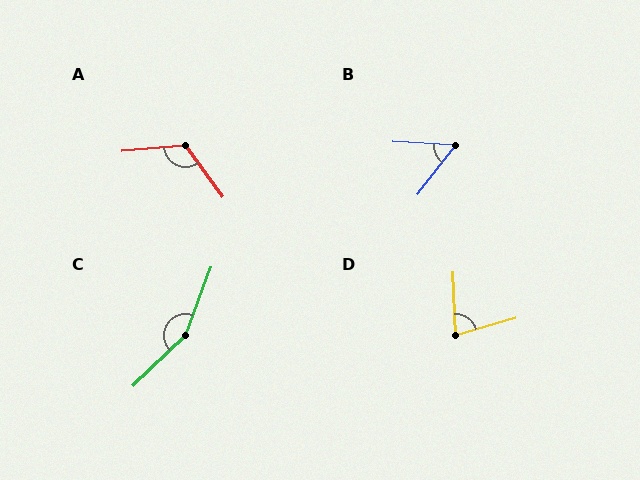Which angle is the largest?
C, at approximately 154 degrees.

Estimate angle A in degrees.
Approximately 121 degrees.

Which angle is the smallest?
B, at approximately 56 degrees.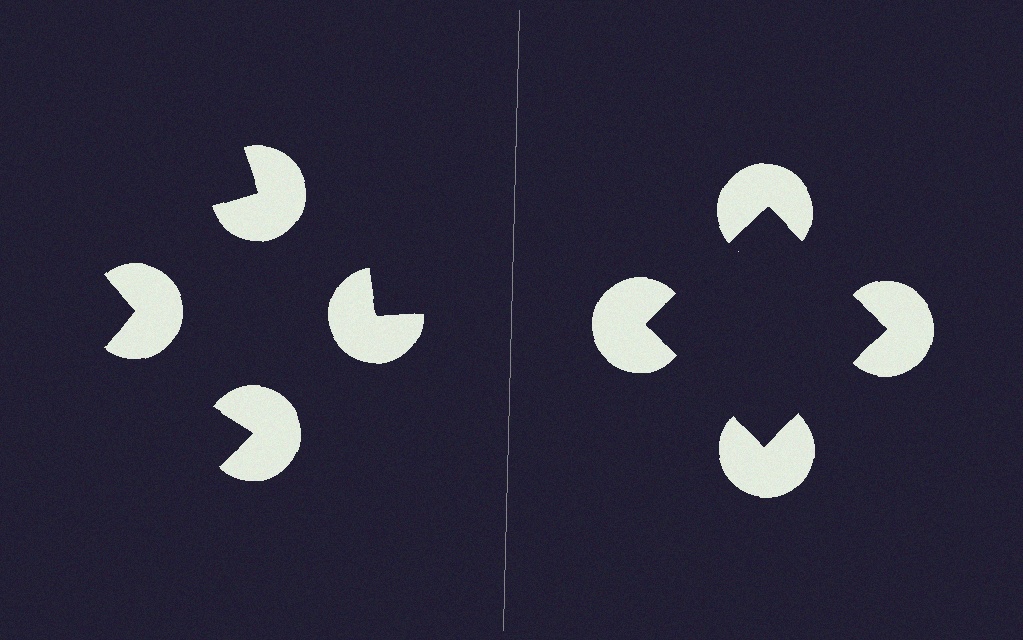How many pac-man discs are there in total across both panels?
8 — 4 on each side.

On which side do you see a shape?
An illusory square appears on the right side. On the left side the wedge cuts are rotated, so no coherent shape forms.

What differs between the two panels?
The pac-man discs are positioned identically on both sides; only the wedge orientations differ. On the right they align to a square; on the left they are misaligned.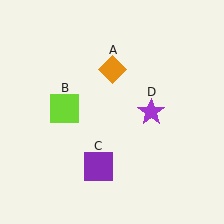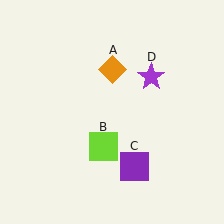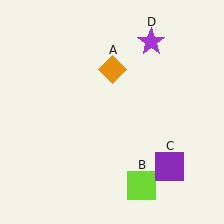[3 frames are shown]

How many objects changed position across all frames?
3 objects changed position: lime square (object B), purple square (object C), purple star (object D).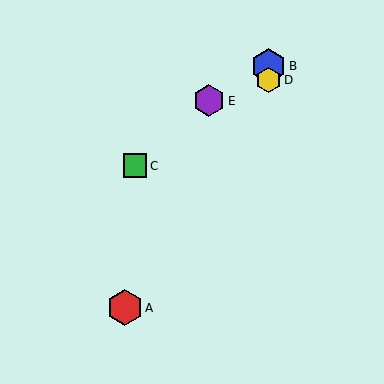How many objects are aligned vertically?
2 objects (B, D) are aligned vertically.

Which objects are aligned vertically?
Objects B, D are aligned vertically.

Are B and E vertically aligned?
No, B is at x≈268 and E is at x≈209.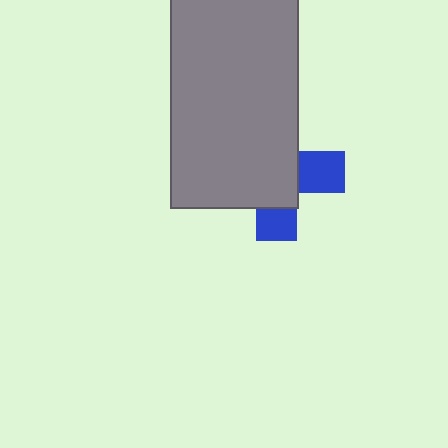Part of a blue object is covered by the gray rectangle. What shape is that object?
It is a cross.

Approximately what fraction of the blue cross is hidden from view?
Roughly 67% of the blue cross is hidden behind the gray rectangle.